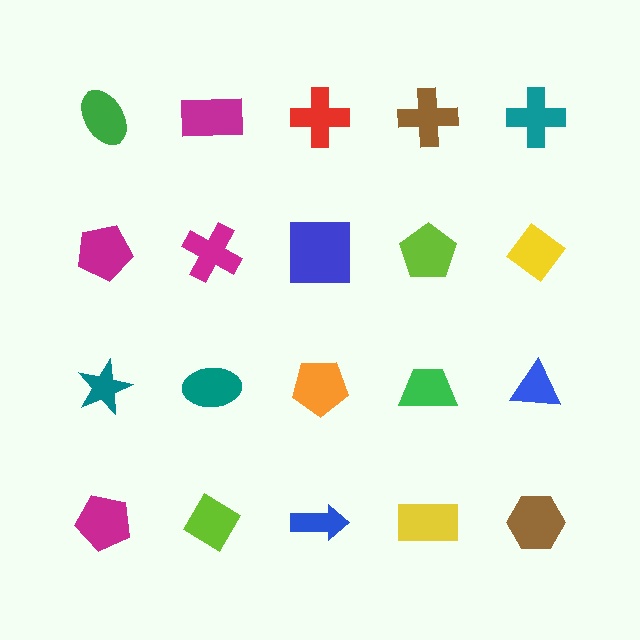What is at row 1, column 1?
A green ellipse.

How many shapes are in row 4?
5 shapes.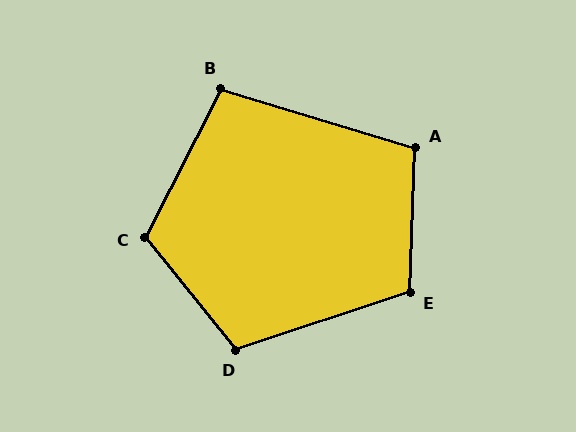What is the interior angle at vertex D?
Approximately 110 degrees (obtuse).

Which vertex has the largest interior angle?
C, at approximately 114 degrees.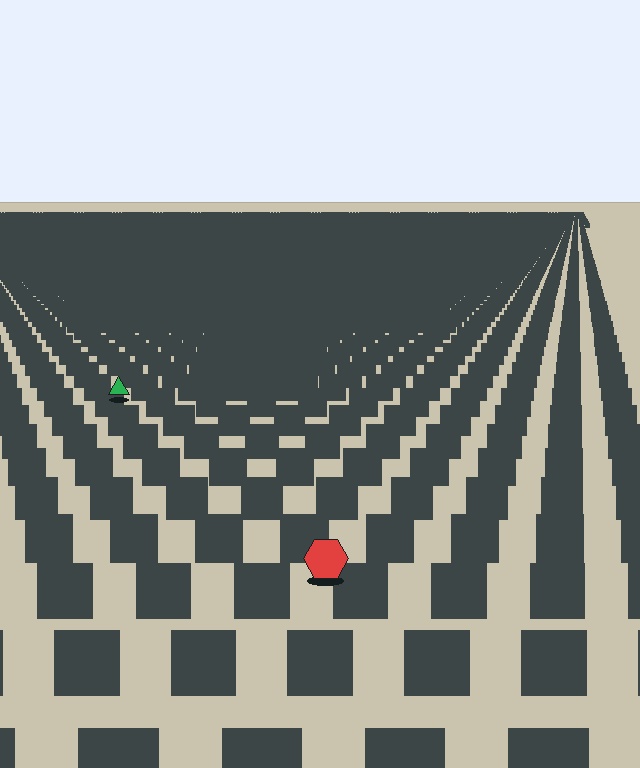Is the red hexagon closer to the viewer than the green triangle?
Yes. The red hexagon is closer — you can tell from the texture gradient: the ground texture is coarser near it.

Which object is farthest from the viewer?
The green triangle is farthest from the viewer. It appears smaller and the ground texture around it is denser.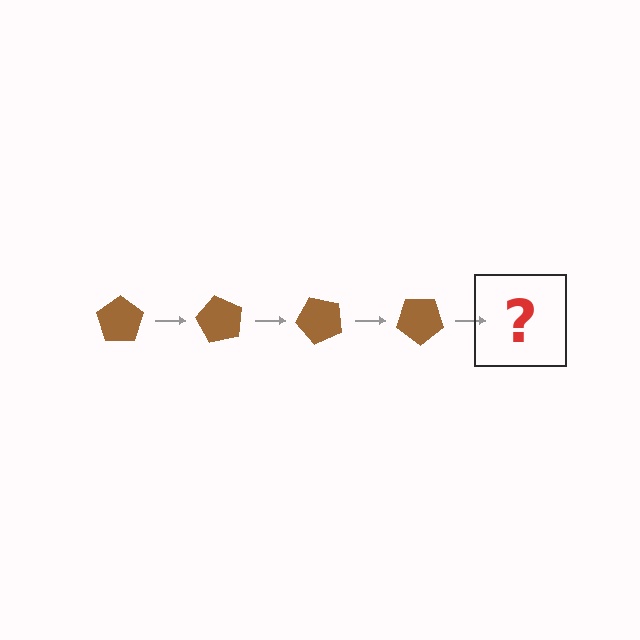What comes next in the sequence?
The next element should be a brown pentagon rotated 240 degrees.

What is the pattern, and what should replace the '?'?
The pattern is that the pentagon rotates 60 degrees each step. The '?' should be a brown pentagon rotated 240 degrees.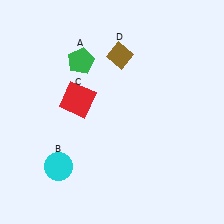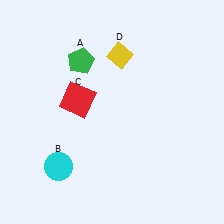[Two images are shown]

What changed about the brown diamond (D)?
In Image 1, D is brown. In Image 2, it changed to yellow.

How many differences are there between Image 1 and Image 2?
There is 1 difference between the two images.